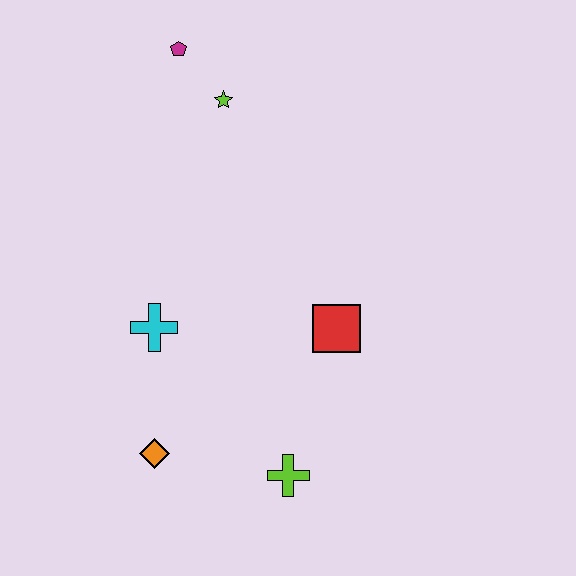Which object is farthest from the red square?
The magenta pentagon is farthest from the red square.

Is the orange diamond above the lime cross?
Yes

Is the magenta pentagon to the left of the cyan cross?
No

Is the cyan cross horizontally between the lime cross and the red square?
No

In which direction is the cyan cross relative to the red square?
The cyan cross is to the left of the red square.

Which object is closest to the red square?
The lime cross is closest to the red square.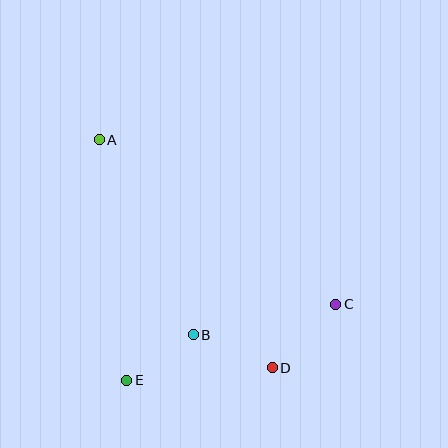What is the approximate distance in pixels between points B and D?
The distance between B and D is approximately 85 pixels.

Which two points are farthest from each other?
Points A and C are farthest from each other.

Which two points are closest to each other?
Points B and E are closest to each other.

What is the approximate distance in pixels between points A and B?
The distance between A and B is approximately 217 pixels.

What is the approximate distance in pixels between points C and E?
The distance between C and E is approximately 222 pixels.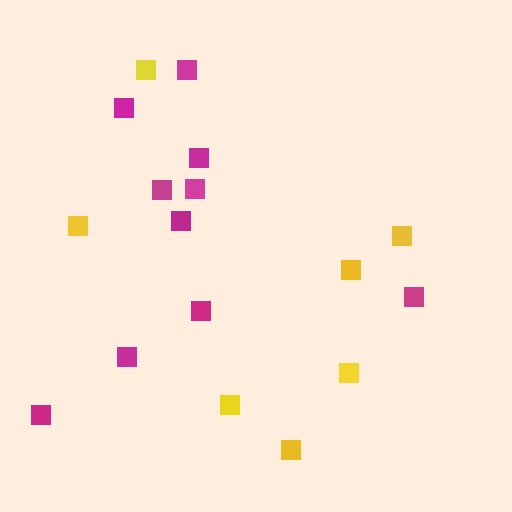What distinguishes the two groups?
There are 2 groups: one group of yellow squares (7) and one group of magenta squares (10).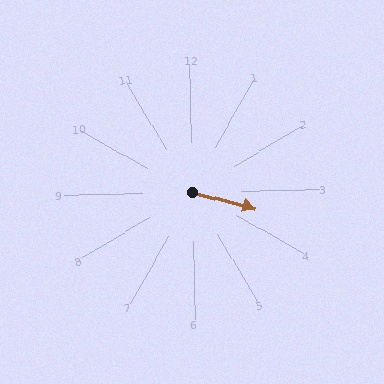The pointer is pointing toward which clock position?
Roughly 4 o'clock.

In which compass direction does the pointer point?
East.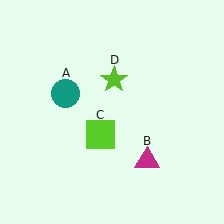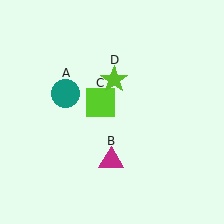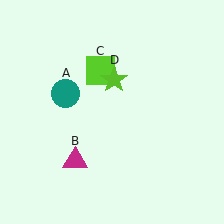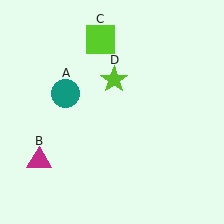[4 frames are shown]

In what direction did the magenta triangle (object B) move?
The magenta triangle (object B) moved left.